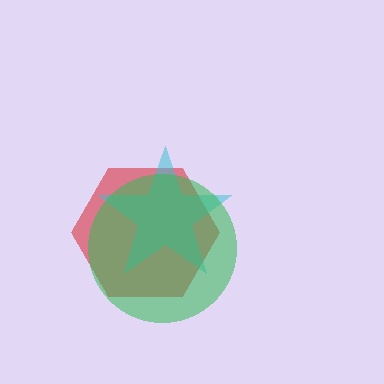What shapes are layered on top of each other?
The layered shapes are: a red hexagon, a cyan star, a green circle.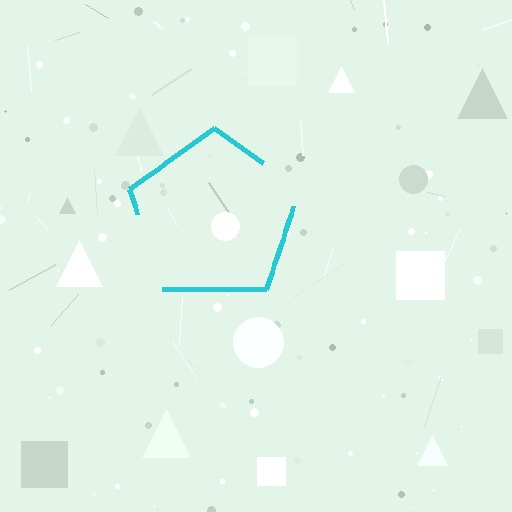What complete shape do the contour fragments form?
The contour fragments form a pentagon.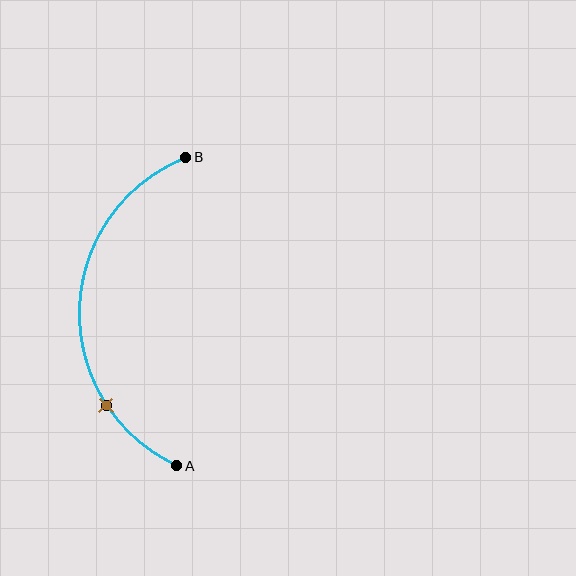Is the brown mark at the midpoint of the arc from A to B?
No. The brown mark lies on the arc but is closer to endpoint A. The arc midpoint would be at the point on the curve equidistant along the arc from both A and B.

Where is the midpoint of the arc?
The arc midpoint is the point on the curve farthest from the straight line joining A and B. It sits to the left of that line.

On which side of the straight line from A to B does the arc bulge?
The arc bulges to the left of the straight line connecting A and B.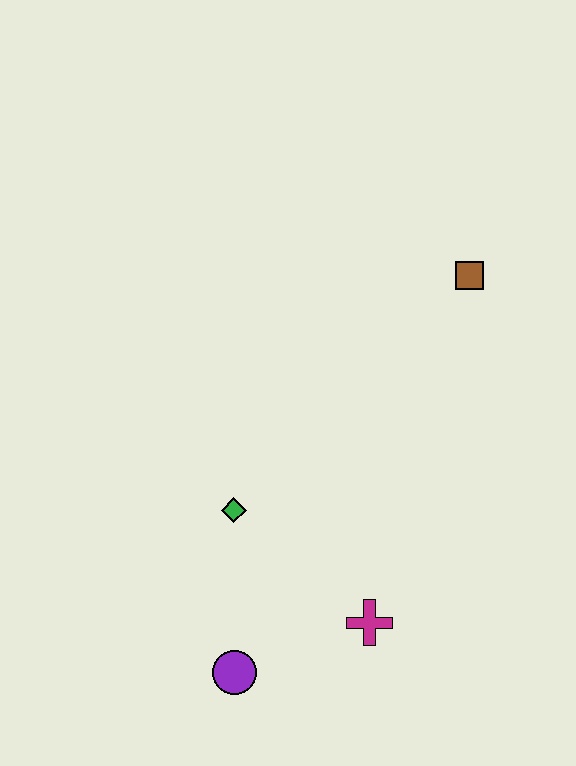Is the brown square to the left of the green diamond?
No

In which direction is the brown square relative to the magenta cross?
The brown square is above the magenta cross.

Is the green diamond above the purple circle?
Yes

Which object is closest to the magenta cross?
The purple circle is closest to the magenta cross.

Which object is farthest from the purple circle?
The brown square is farthest from the purple circle.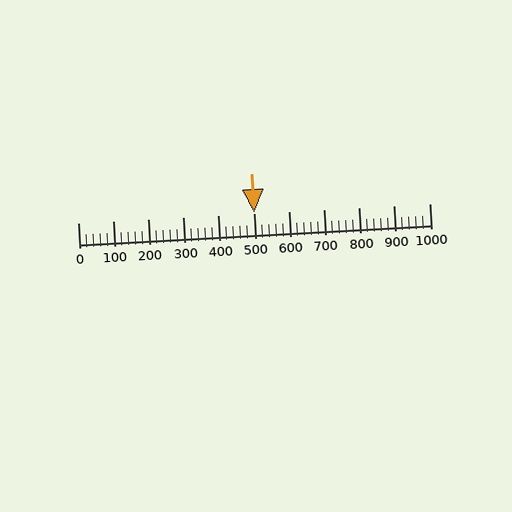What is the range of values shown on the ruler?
The ruler shows values from 0 to 1000.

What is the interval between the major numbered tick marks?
The major tick marks are spaced 100 units apart.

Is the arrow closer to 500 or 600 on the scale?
The arrow is closer to 500.